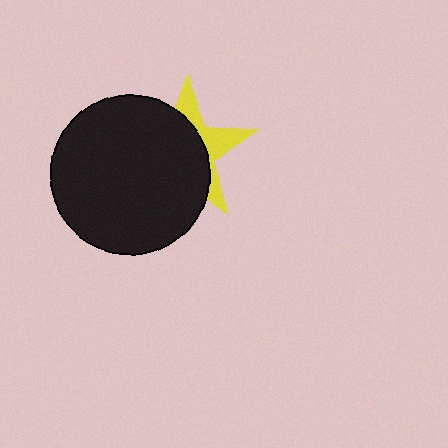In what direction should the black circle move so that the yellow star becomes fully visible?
The black circle should move left. That is the shortest direction to clear the overlap and leave the yellow star fully visible.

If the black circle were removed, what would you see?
You would see the complete yellow star.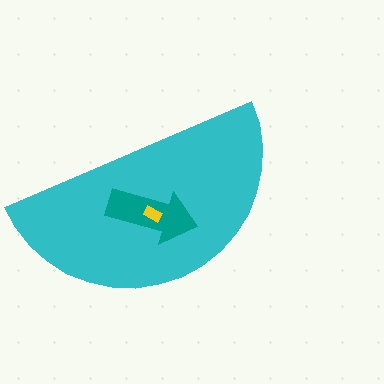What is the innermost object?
The yellow rectangle.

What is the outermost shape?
The cyan semicircle.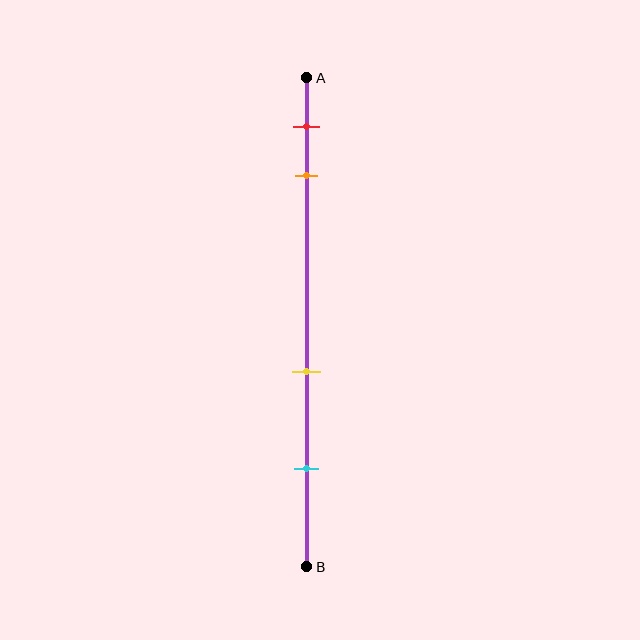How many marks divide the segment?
There are 4 marks dividing the segment.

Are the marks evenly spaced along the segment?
No, the marks are not evenly spaced.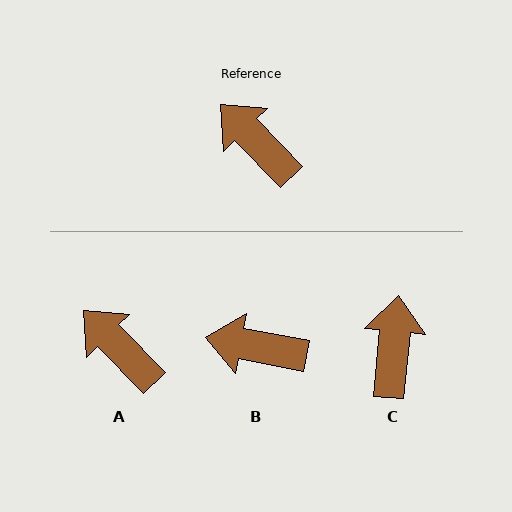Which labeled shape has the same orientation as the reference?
A.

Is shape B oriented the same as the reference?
No, it is off by about 35 degrees.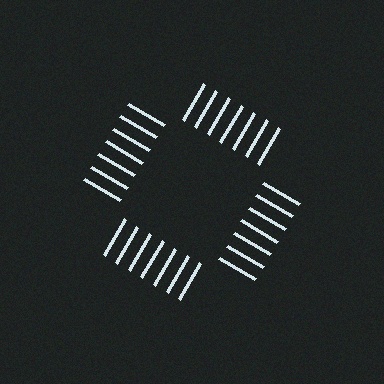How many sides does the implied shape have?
4 sides — the line-ends trace a square.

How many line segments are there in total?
28 — 7 along each of the 4 edges.